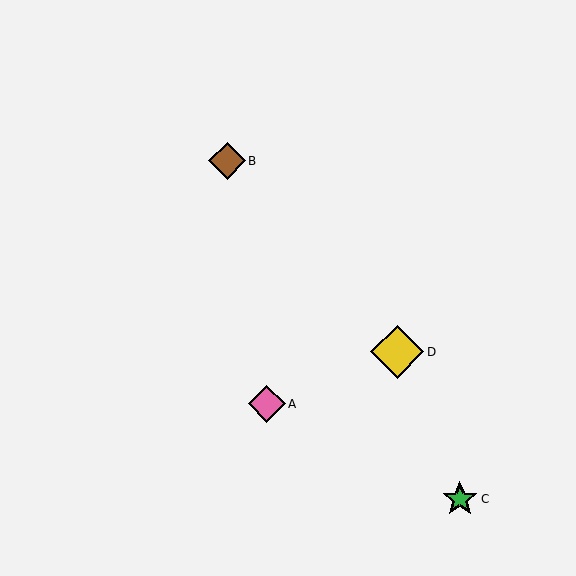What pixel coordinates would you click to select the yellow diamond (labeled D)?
Click at (397, 352) to select the yellow diamond D.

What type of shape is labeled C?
Shape C is a green star.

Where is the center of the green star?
The center of the green star is at (460, 499).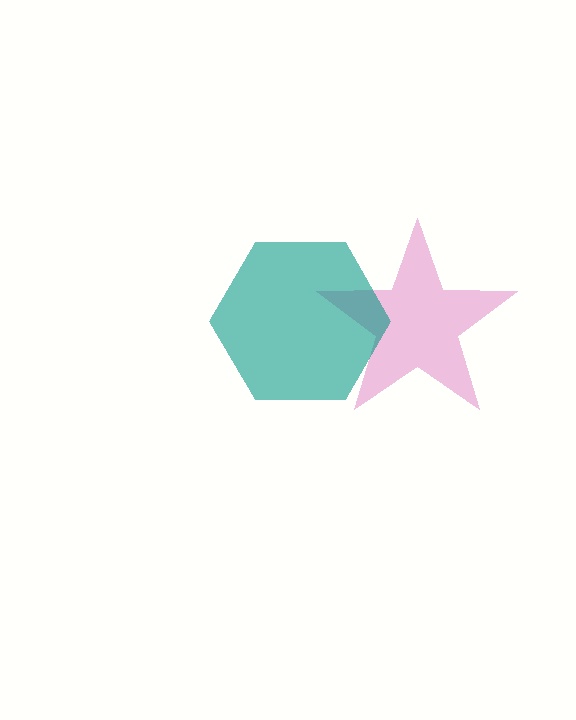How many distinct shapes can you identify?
There are 2 distinct shapes: a pink star, a teal hexagon.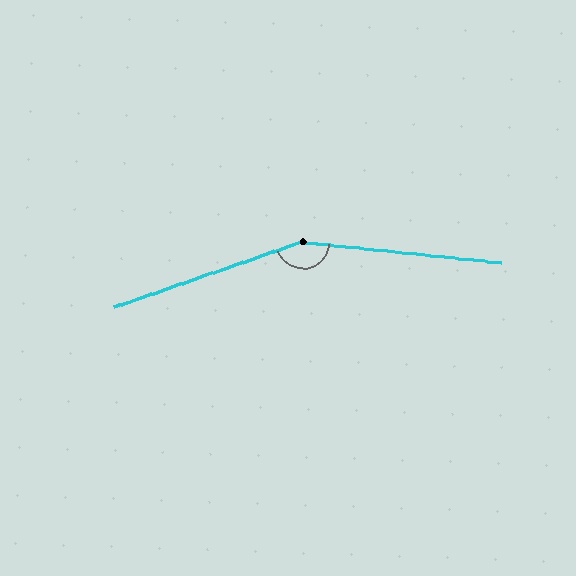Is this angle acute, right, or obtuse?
It is obtuse.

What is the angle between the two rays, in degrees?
Approximately 155 degrees.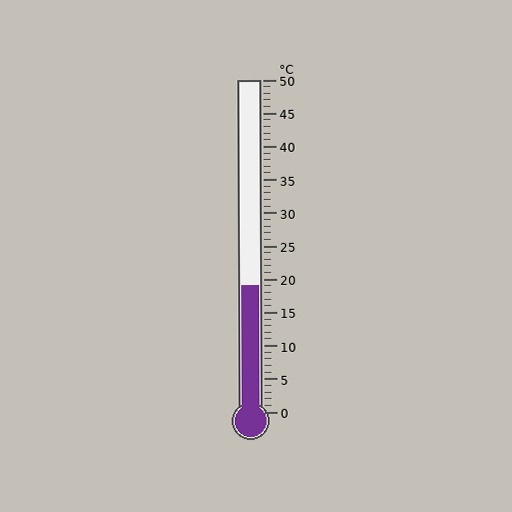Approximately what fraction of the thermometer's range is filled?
The thermometer is filled to approximately 40% of its range.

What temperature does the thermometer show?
The thermometer shows approximately 19°C.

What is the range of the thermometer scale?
The thermometer scale ranges from 0°C to 50°C.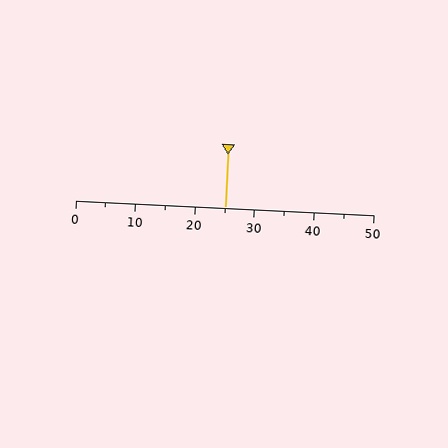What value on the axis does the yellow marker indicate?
The marker indicates approximately 25.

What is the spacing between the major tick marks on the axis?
The major ticks are spaced 10 apart.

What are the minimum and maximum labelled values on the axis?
The axis runs from 0 to 50.